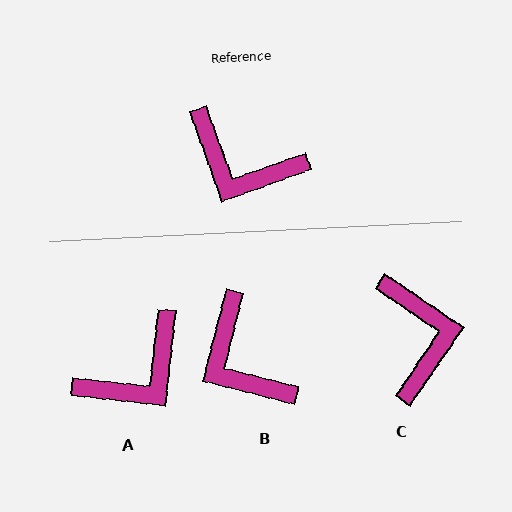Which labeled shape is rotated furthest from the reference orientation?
C, about 126 degrees away.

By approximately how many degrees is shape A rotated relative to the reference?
Approximately 64 degrees counter-clockwise.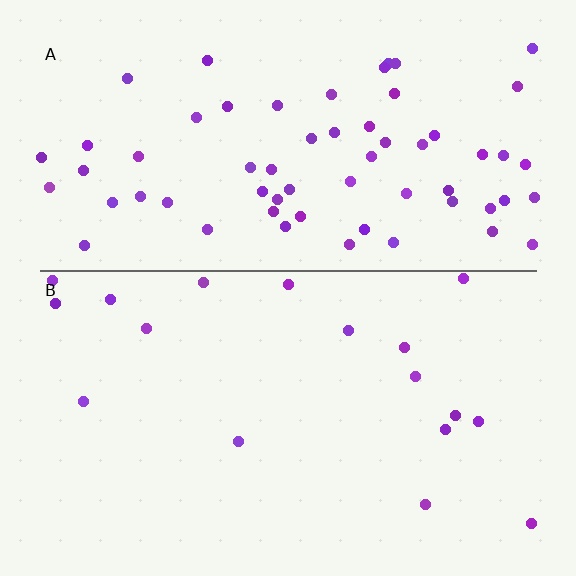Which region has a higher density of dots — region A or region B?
A (the top).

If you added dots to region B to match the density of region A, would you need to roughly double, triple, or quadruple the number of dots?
Approximately quadruple.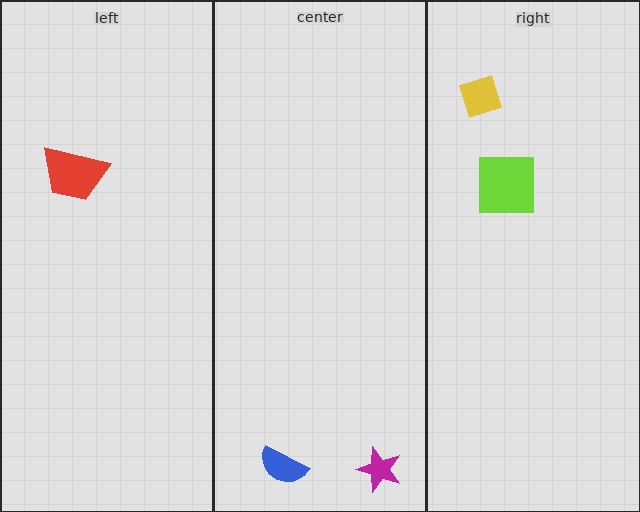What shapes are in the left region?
The red trapezoid.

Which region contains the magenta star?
The center region.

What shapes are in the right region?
The lime square, the yellow diamond.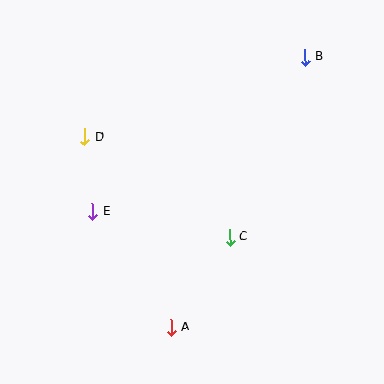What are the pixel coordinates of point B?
Point B is at (305, 57).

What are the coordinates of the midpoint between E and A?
The midpoint between E and A is at (132, 270).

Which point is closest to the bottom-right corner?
Point C is closest to the bottom-right corner.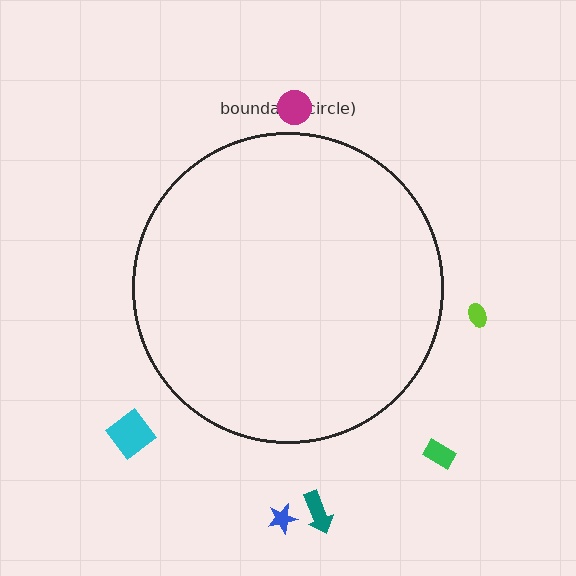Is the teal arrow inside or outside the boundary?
Outside.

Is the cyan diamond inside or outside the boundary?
Outside.